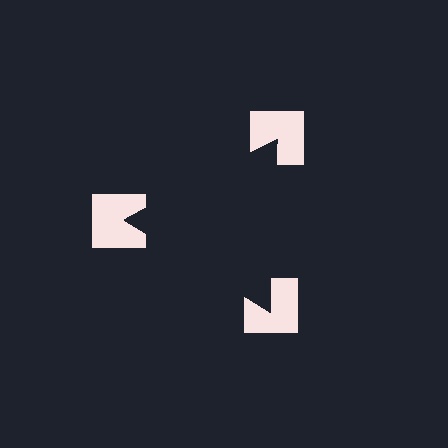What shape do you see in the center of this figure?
An illusory triangle — its edges are inferred from the aligned wedge cuts in the notched squares, not physically drawn.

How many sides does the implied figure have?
3 sides.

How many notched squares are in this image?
There are 3 — one at each vertex of the illusory triangle.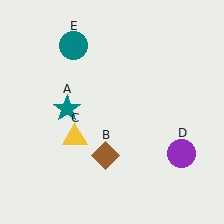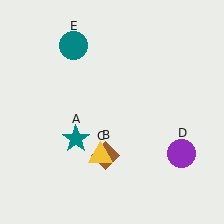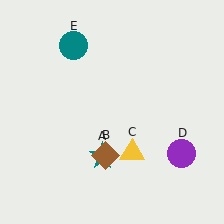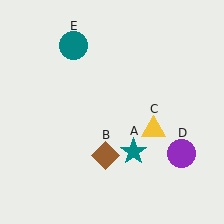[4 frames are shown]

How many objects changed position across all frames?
2 objects changed position: teal star (object A), yellow triangle (object C).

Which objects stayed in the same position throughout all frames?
Brown diamond (object B) and purple circle (object D) and teal circle (object E) remained stationary.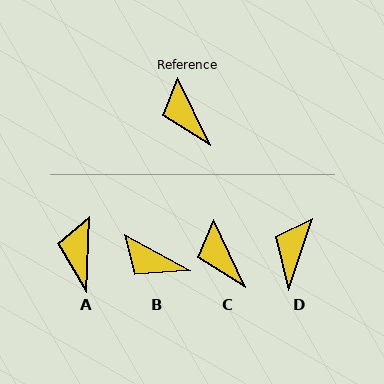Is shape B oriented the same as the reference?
No, it is off by about 36 degrees.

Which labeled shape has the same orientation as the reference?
C.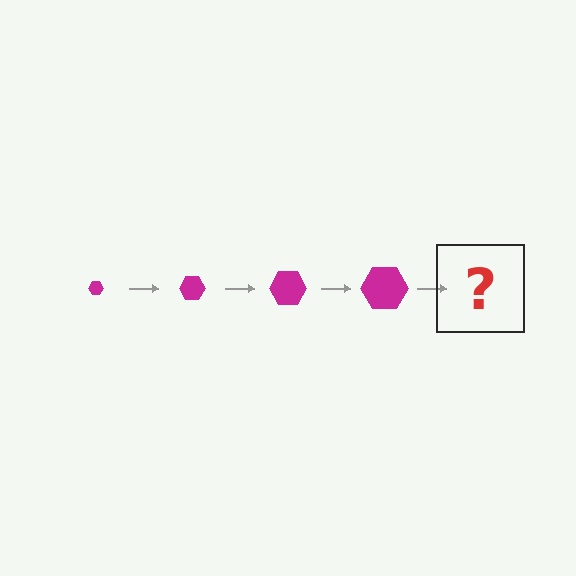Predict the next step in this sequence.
The next step is a magenta hexagon, larger than the previous one.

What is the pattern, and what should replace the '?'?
The pattern is that the hexagon gets progressively larger each step. The '?' should be a magenta hexagon, larger than the previous one.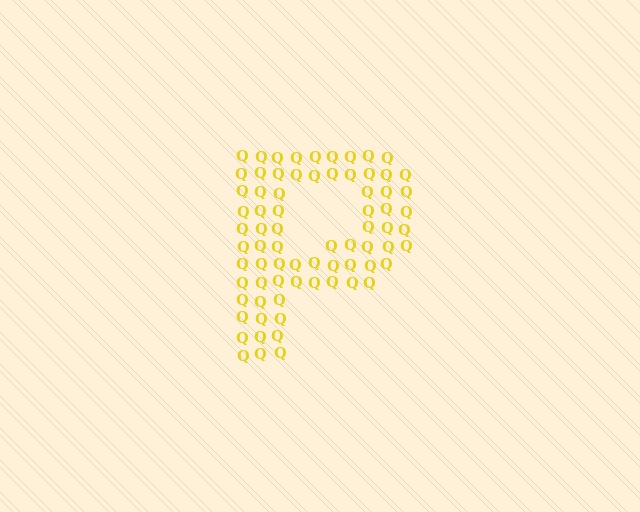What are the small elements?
The small elements are letter Q's.